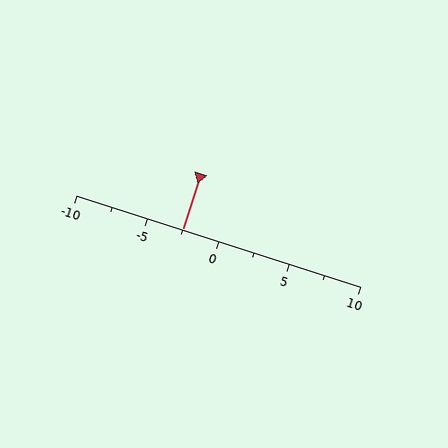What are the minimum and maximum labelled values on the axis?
The axis runs from -10 to 10.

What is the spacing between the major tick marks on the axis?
The major ticks are spaced 5 apart.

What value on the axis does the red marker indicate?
The marker indicates approximately -2.5.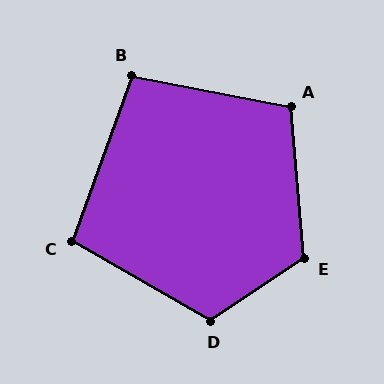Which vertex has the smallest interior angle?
B, at approximately 99 degrees.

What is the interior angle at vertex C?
Approximately 100 degrees (obtuse).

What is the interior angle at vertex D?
Approximately 117 degrees (obtuse).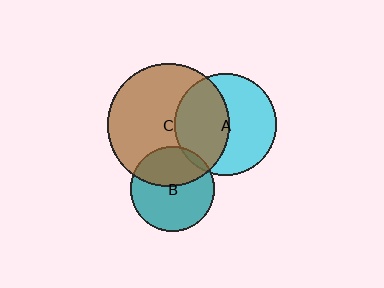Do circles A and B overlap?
Yes.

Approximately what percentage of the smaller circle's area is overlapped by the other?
Approximately 5%.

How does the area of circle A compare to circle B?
Approximately 1.4 times.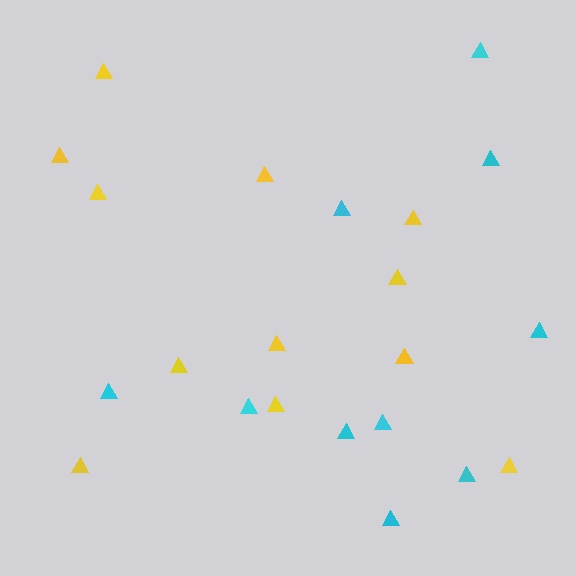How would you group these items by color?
There are 2 groups: one group of cyan triangles (10) and one group of yellow triangles (12).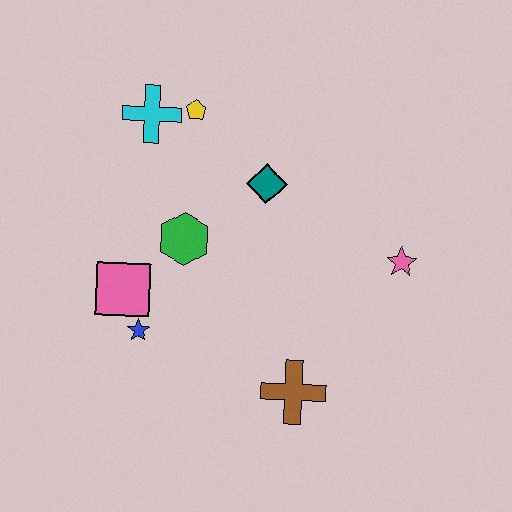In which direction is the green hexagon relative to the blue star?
The green hexagon is above the blue star.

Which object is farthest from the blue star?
The pink star is farthest from the blue star.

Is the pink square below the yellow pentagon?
Yes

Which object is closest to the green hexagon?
The pink square is closest to the green hexagon.